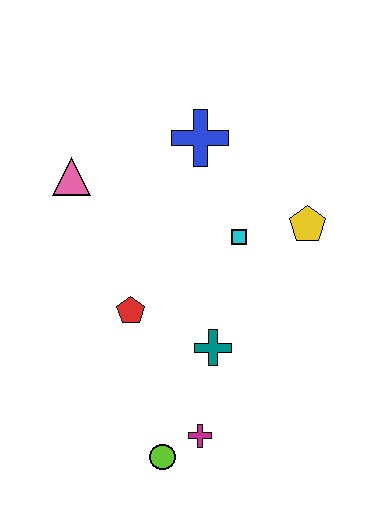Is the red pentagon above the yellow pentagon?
No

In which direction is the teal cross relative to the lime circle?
The teal cross is above the lime circle.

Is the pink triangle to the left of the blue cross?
Yes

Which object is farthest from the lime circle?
The blue cross is farthest from the lime circle.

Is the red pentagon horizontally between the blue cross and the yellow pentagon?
No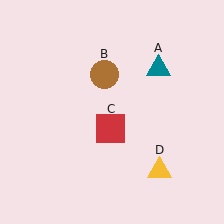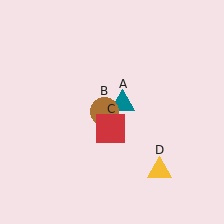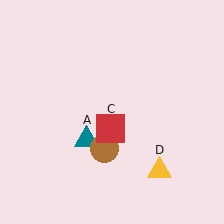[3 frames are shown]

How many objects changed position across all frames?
2 objects changed position: teal triangle (object A), brown circle (object B).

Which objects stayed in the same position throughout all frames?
Red square (object C) and yellow triangle (object D) remained stationary.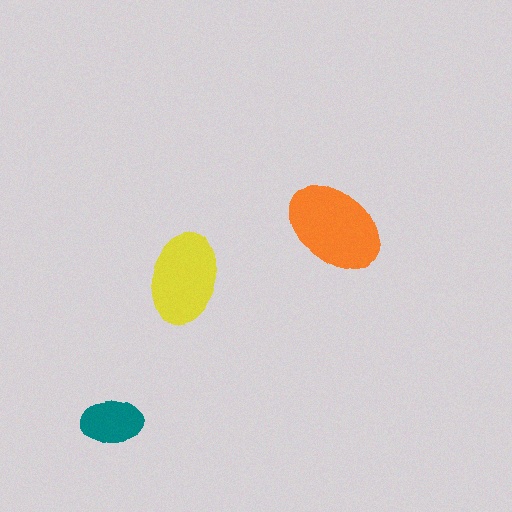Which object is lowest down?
The teal ellipse is bottommost.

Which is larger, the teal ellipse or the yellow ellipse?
The yellow one.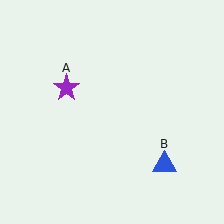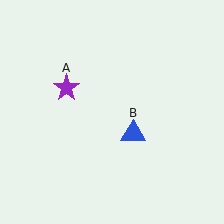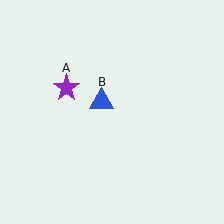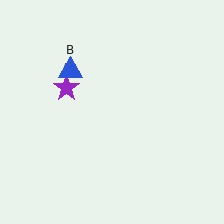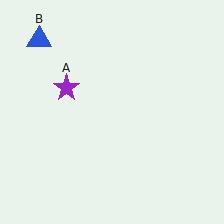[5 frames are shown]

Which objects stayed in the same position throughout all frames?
Purple star (object A) remained stationary.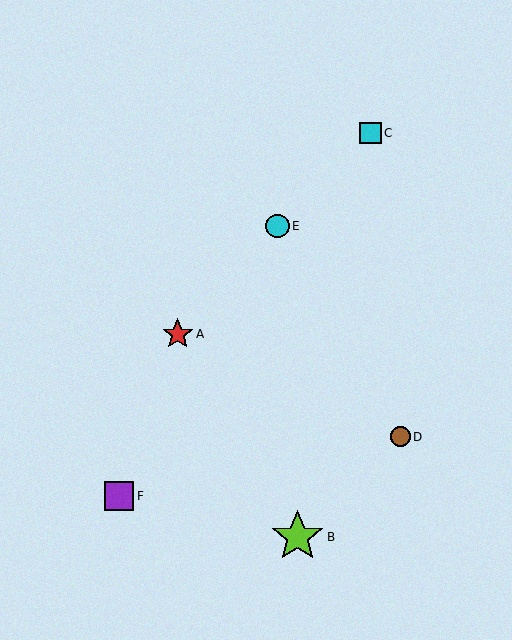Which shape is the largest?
The lime star (labeled B) is the largest.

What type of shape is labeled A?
Shape A is a red star.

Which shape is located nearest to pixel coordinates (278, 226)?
The cyan circle (labeled E) at (277, 226) is nearest to that location.